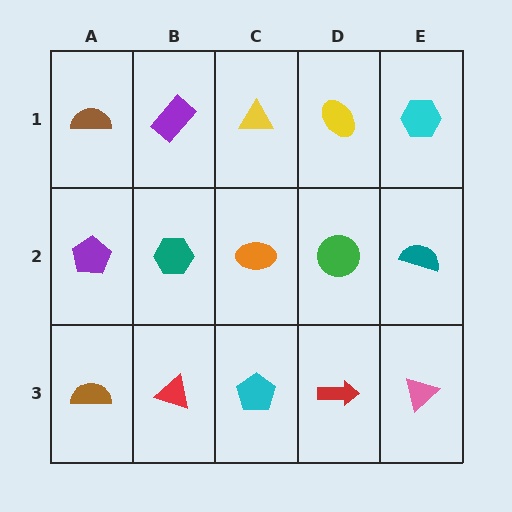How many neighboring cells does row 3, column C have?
3.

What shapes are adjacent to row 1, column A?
A purple pentagon (row 2, column A), a purple rectangle (row 1, column B).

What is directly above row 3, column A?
A purple pentagon.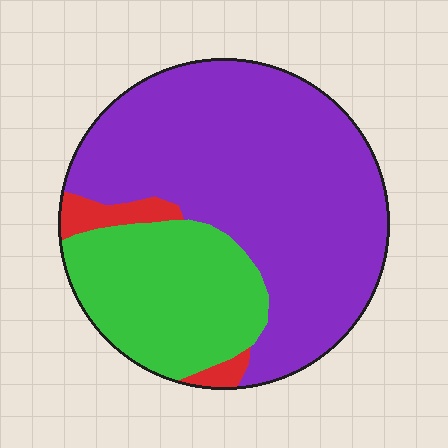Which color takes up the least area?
Red, at roughly 5%.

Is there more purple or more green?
Purple.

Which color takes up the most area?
Purple, at roughly 65%.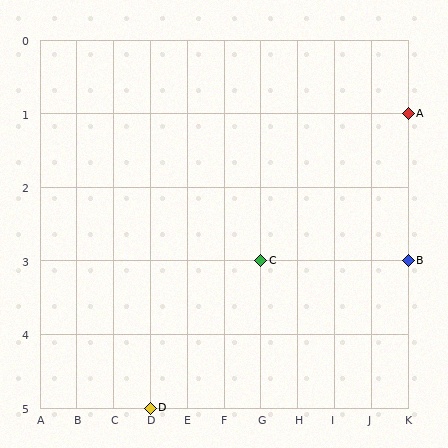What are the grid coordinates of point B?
Point B is at grid coordinates (K, 3).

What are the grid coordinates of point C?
Point C is at grid coordinates (G, 3).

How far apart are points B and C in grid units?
Points B and C are 4 columns apart.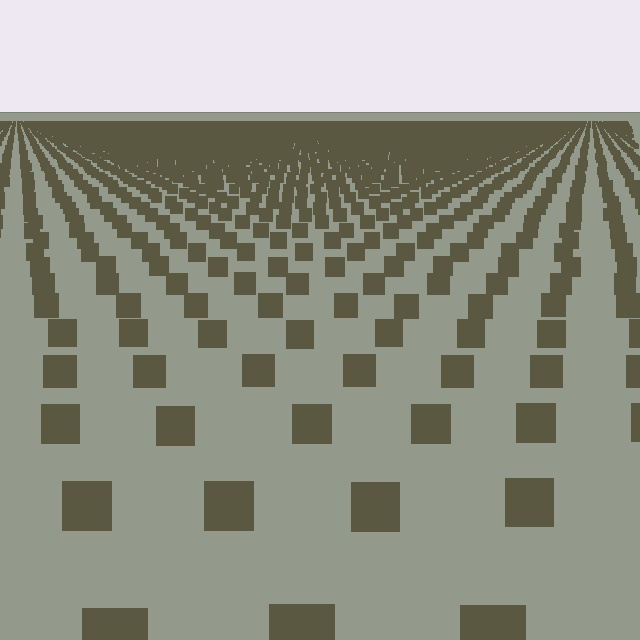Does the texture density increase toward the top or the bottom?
Density increases toward the top.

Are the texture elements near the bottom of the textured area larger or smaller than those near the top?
Larger. Near the bottom, elements are closer to the viewer and appear at a bigger on-screen size.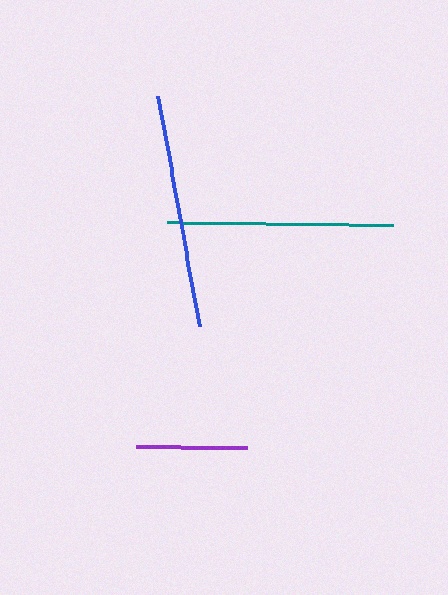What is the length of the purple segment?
The purple segment is approximately 112 pixels long.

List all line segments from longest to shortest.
From longest to shortest: blue, teal, purple.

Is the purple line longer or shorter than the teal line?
The teal line is longer than the purple line.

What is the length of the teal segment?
The teal segment is approximately 227 pixels long.